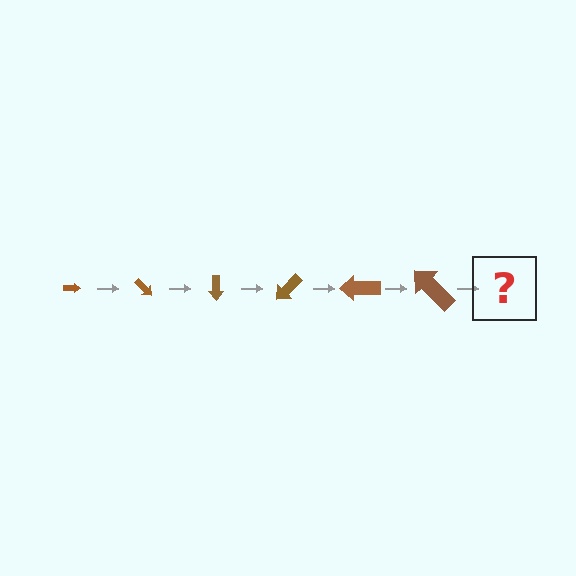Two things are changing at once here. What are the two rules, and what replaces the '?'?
The two rules are that the arrow grows larger each step and it rotates 45 degrees each step. The '?' should be an arrow, larger than the previous one and rotated 270 degrees from the start.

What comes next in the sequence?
The next element should be an arrow, larger than the previous one and rotated 270 degrees from the start.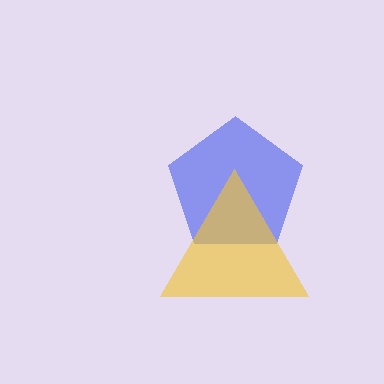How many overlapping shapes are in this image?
There are 2 overlapping shapes in the image.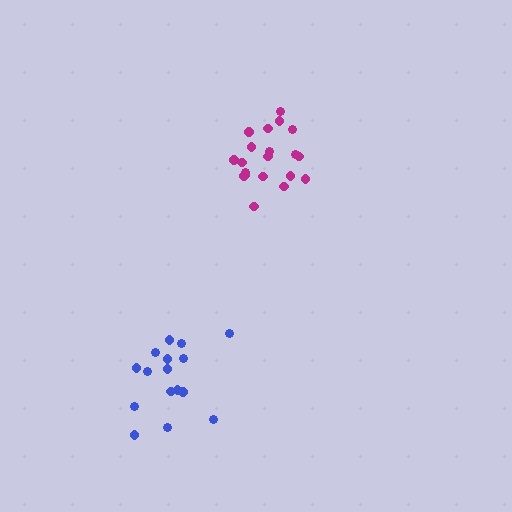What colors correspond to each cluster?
The clusters are colored: blue, magenta.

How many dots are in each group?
Group 1: 16 dots, Group 2: 20 dots (36 total).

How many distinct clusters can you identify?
There are 2 distinct clusters.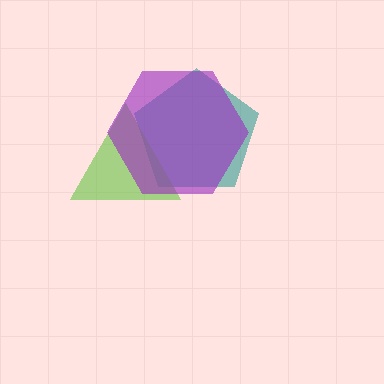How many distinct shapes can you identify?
There are 3 distinct shapes: a teal pentagon, a lime triangle, a purple hexagon.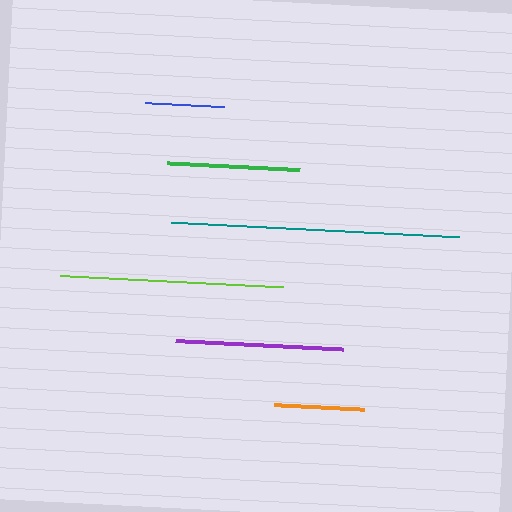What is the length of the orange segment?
The orange segment is approximately 91 pixels long.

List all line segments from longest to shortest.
From longest to shortest: teal, lime, purple, green, orange, blue.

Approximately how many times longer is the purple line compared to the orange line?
The purple line is approximately 1.8 times the length of the orange line.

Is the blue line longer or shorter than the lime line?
The lime line is longer than the blue line.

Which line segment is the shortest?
The blue line is the shortest at approximately 79 pixels.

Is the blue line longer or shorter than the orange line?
The orange line is longer than the blue line.